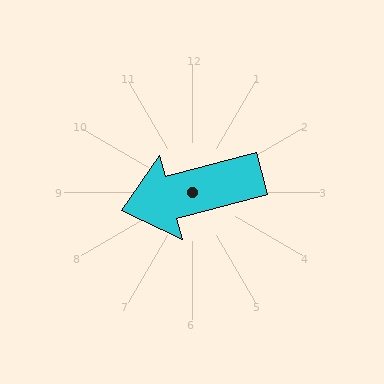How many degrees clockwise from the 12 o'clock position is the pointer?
Approximately 255 degrees.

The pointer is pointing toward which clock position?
Roughly 9 o'clock.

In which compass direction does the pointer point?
West.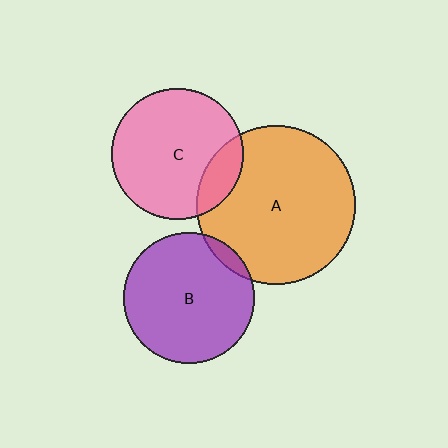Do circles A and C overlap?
Yes.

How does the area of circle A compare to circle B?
Approximately 1.5 times.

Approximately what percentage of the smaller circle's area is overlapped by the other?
Approximately 15%.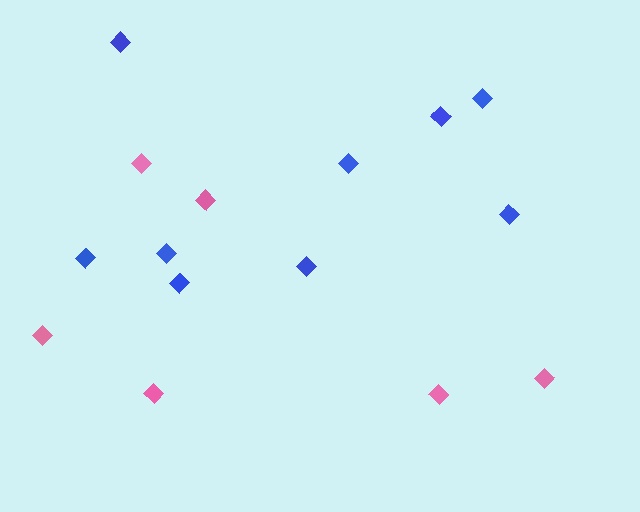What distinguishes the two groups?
There are 2 groups: one group of pink diamonds (6) and one group of blue diamonds (9).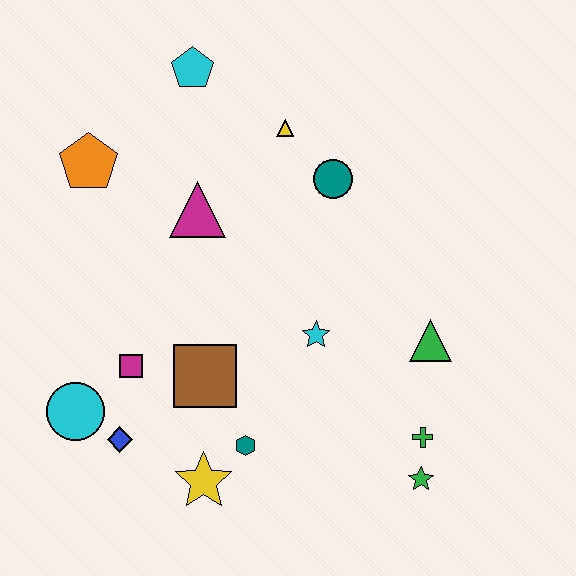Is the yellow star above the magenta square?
No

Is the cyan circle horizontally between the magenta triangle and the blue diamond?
No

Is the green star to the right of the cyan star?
Yes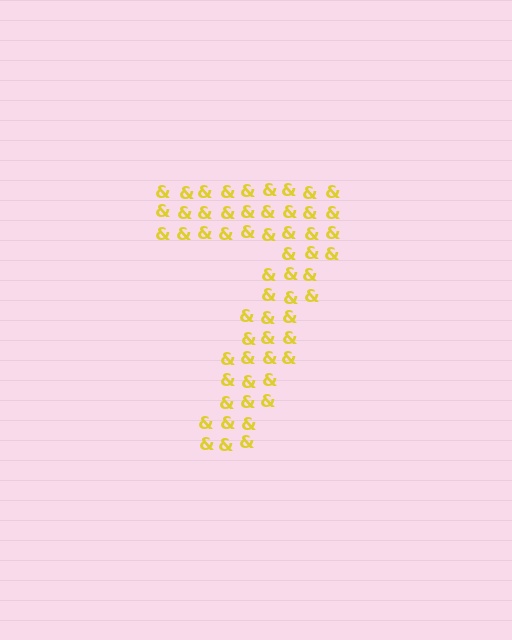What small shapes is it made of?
It is made of small ampersands.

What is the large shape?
The large shape is the digit 7.